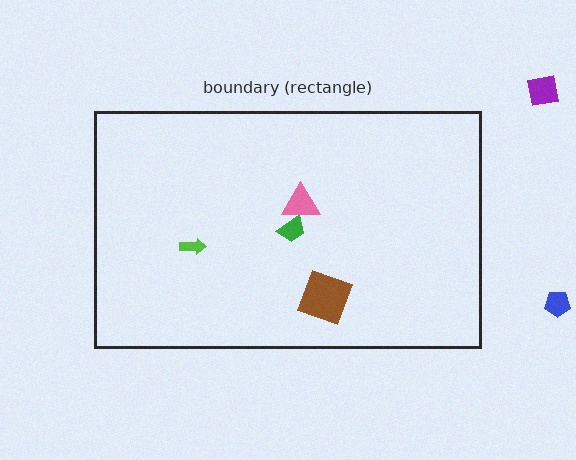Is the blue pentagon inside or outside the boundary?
Outside.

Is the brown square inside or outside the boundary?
Inside.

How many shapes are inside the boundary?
4 inside, 2 outside.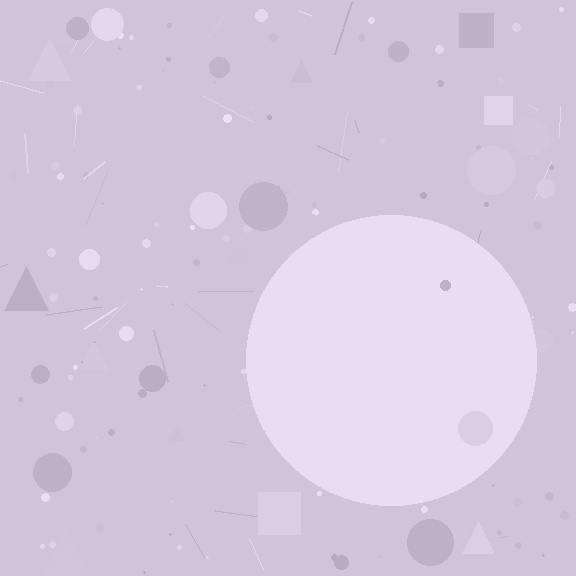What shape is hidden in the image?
A circle is hidden in the image.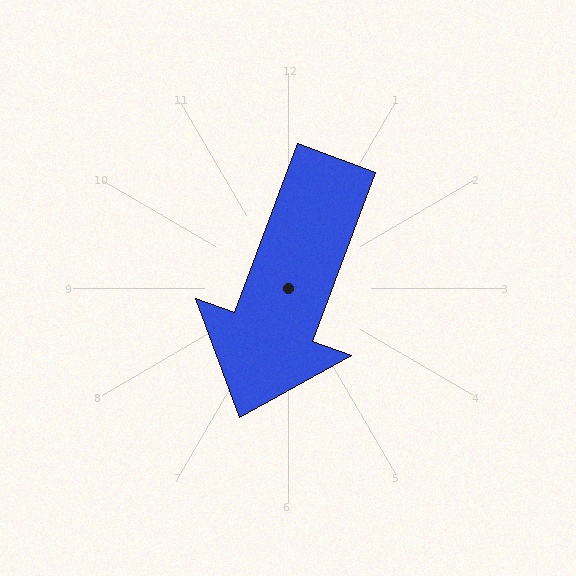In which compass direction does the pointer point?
South.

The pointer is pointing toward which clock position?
Roughly 7 o'clock.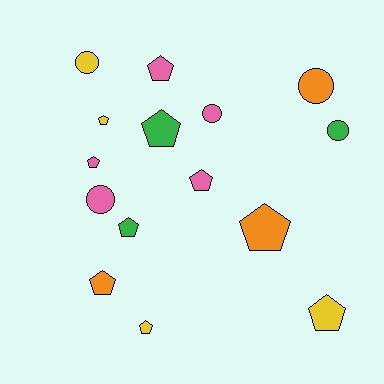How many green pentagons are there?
There are 2 green pentagons.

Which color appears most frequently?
Pink, with 5 objects.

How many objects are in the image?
There are 15 objects.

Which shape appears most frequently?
Pentagon, with 10 objects.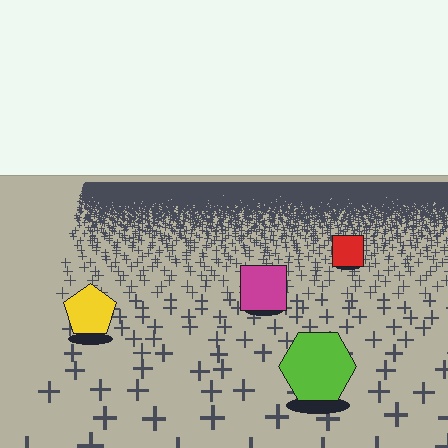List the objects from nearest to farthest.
From nearest to farthest: the lime hexagon, the yellow pentagon, the magenta square, the red square.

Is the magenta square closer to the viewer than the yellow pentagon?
No. The yellow pentagon is closer — you can tell from the texture gradient: the ground texture is coarser near it.